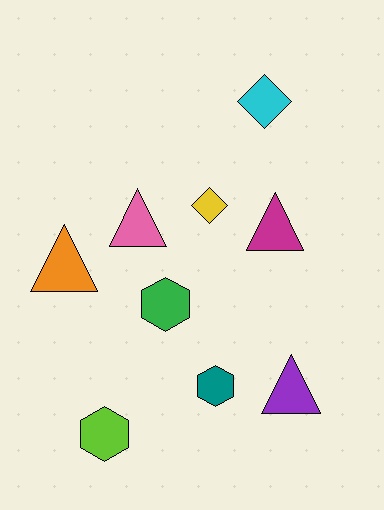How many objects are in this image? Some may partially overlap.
There are 9 objects.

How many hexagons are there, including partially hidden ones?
There are 3 hexagons.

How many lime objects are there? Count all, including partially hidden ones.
There is 1 lime object.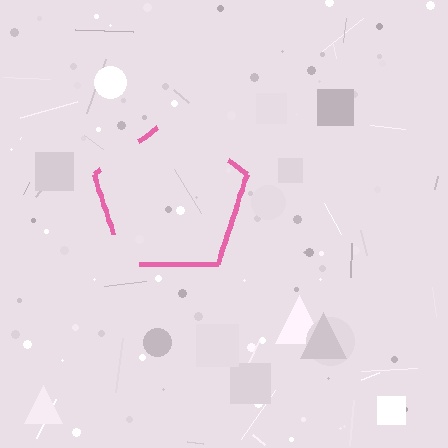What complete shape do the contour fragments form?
The contour fragments form a pentagon.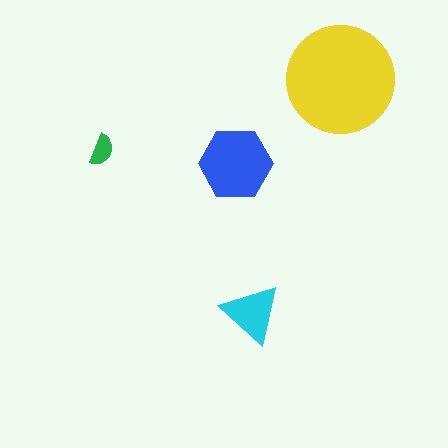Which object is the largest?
The yellow circle.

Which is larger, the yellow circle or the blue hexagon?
The yellow circle.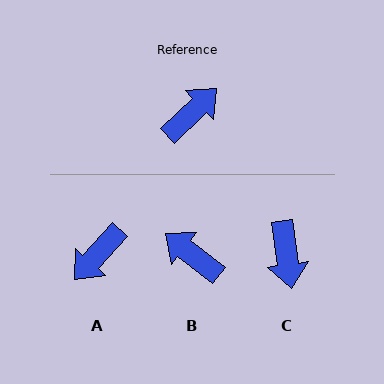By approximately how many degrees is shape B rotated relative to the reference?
Approximately 98 degrees counter-clockwise.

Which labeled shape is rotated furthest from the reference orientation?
A, about 176 degrees away.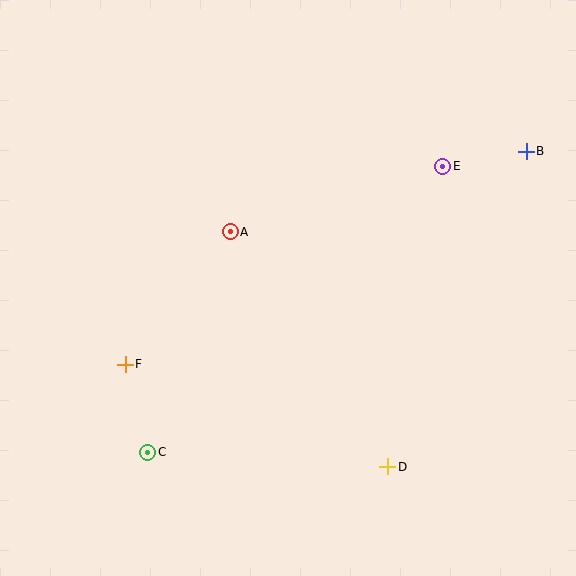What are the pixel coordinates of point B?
Point B is at (526, 151).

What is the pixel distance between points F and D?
The distance between F and D is 282 pixels.